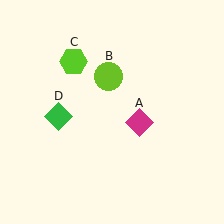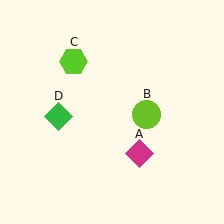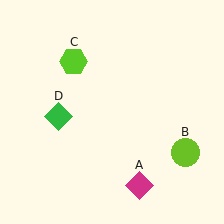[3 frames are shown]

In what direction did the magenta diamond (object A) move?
The magenta diamond (object A) moved down.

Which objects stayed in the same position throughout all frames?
Lime hexagon (object C) and green diamond (object D) remained stationary.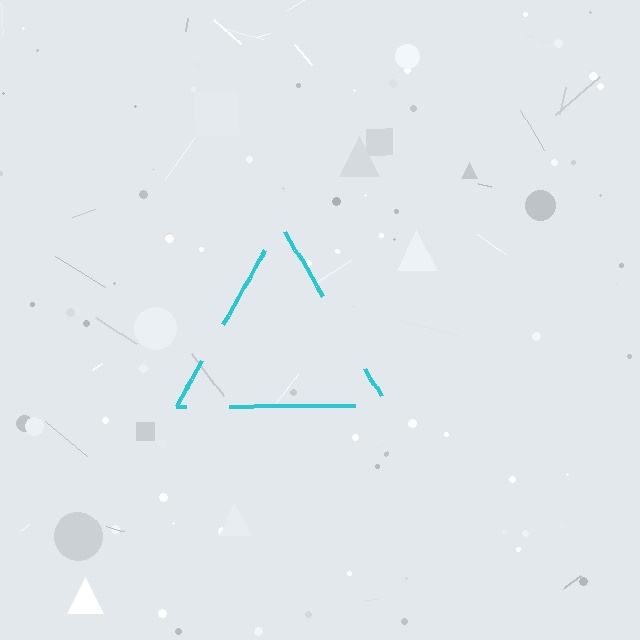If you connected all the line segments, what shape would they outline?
They would outline a triangle.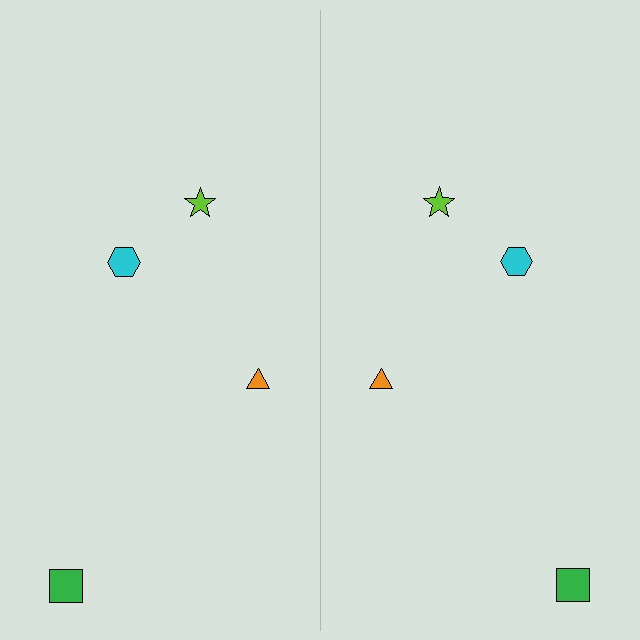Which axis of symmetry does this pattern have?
The pattern has a vertical axis of symmetry running through the center of the image.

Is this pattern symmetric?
Yes, this pattern has bilateral (reflection) symmetry.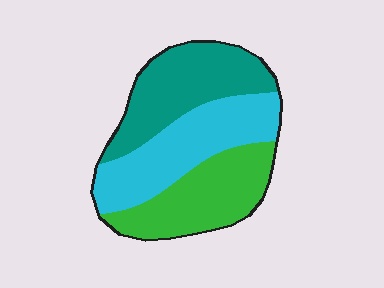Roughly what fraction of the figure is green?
Green covers roughly 30% of the figure.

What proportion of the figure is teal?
Teal takes up between a quarter and a half of the figure.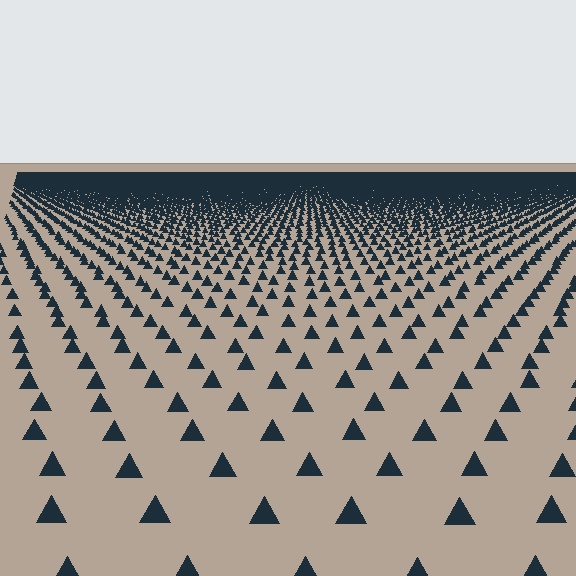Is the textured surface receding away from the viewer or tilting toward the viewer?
The surface is receding away from the viewer. Texture elements get smaller and denser toward the top.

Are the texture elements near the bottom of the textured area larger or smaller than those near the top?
Larger. Near the bottom, elements are closer to the viewer and appear at a bigger on-screen size.